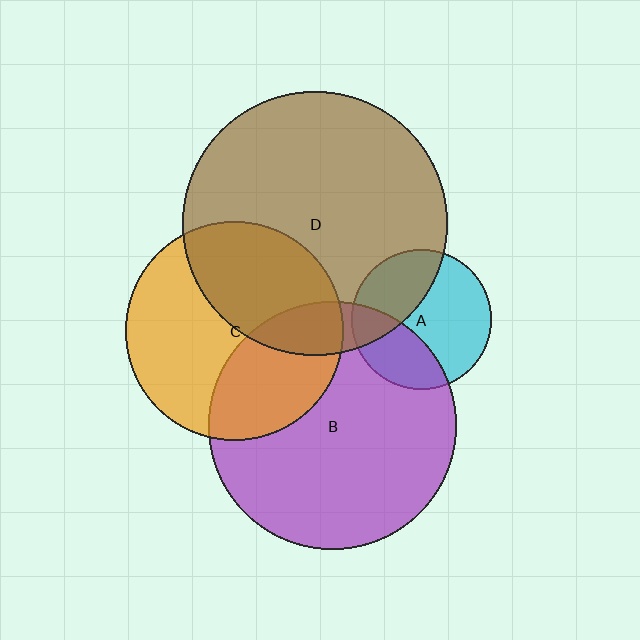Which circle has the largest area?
Circle D (brown).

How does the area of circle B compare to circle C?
Approximately 1.3 times.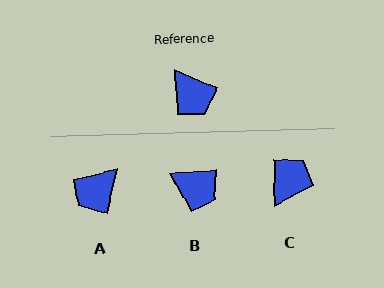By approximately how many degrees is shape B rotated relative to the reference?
Approximately 25 degrees counter-clockwise.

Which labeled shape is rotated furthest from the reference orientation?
C, about 113 degrees away.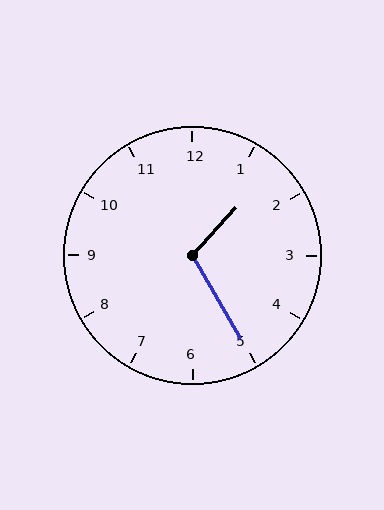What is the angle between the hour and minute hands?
Approximately 108 degrees.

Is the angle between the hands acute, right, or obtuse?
It is obtuse.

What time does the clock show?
1:25.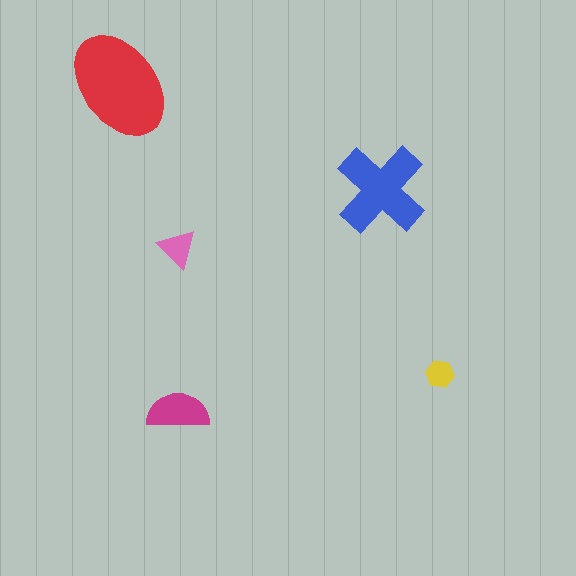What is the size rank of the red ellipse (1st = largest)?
1st.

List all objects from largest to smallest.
The red ellipse, the blue cross, the magenta semicircle, the pink triangle, the yellow hexagon.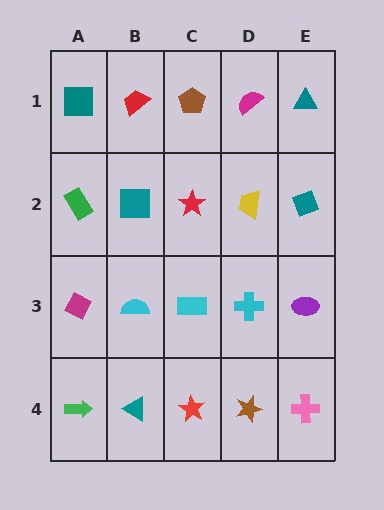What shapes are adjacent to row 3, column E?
A teal diamond (row 2, column E), a pink cross (row 4, column E), a cyan cross (row 3, column D).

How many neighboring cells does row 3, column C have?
4.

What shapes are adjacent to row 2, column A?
A teal square (row 1, column A), a magenta diamond (row 3, column A), a teal square (row 2, column B).